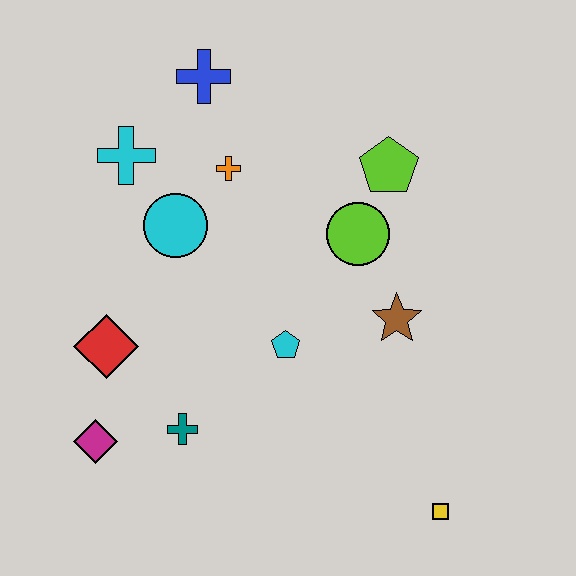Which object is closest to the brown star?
The lime circle is closest to the brown star.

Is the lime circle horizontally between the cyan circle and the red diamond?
No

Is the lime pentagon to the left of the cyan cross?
No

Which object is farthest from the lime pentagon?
The magenta diamond is farthest from the lime pentagon.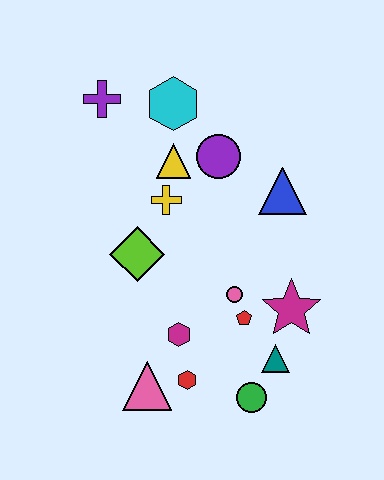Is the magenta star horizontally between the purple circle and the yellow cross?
No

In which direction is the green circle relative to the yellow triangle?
The green circle is below the yellow triangle.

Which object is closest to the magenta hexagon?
The red hexagon is closest to the magenta hexagon.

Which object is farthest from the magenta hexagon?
The purple cross is farthest from the magenta hexagon.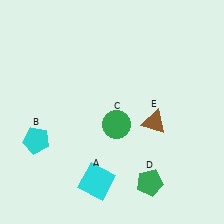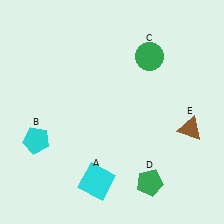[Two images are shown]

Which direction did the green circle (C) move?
The green circle (C) moved up.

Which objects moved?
The objects that moved are: the green circle (C), the brown triangle (E).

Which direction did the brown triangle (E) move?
The brown triangle (E) moved right.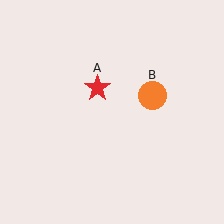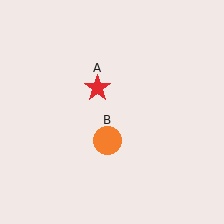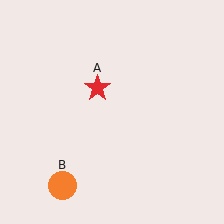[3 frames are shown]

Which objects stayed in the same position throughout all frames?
Red star (object A) remained stationary.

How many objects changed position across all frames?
1 object changed position: orange circle (object B).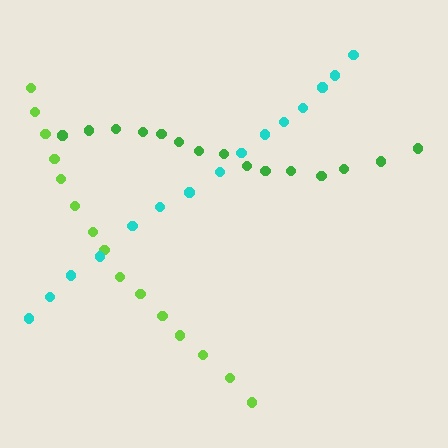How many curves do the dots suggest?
There are 3 distinct paths.